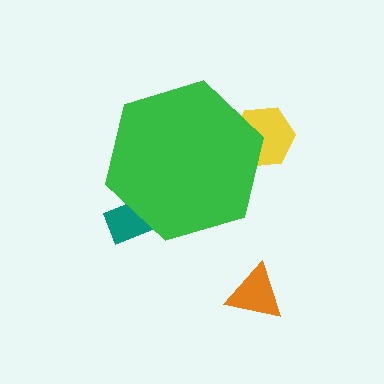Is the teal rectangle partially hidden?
Yes, the teal rectangle is partially hidden behind the green hexagon.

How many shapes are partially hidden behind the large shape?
2 shapes are partially hidden.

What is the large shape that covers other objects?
A green hexagon.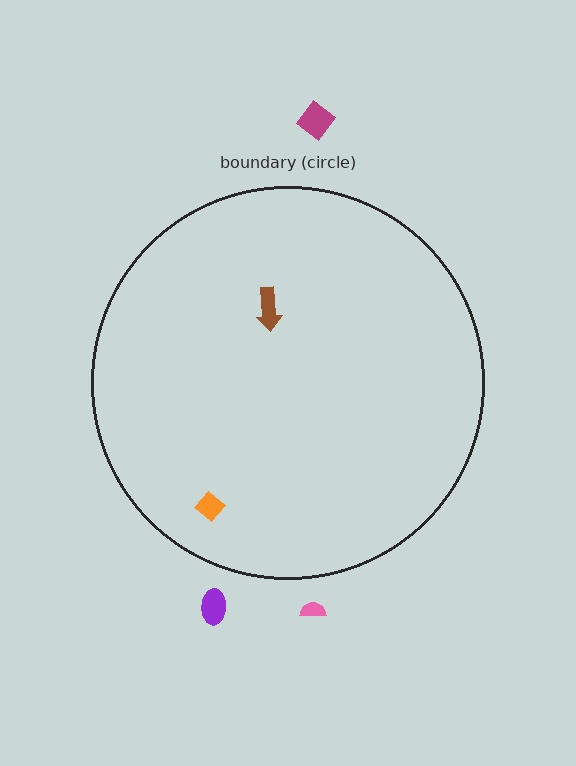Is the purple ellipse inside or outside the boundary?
Outside.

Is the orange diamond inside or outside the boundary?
Inside.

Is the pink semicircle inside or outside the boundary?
Outside.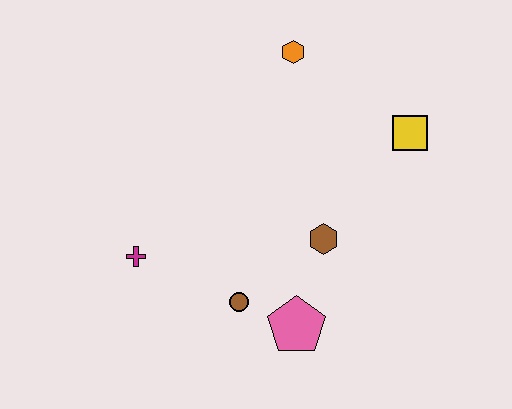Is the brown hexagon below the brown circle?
No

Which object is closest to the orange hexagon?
The yellow square is closest to the orange hexagon.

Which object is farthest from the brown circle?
The orange hexagon is farthest from the brown circle.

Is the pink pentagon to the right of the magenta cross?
Yes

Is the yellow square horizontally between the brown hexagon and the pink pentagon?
No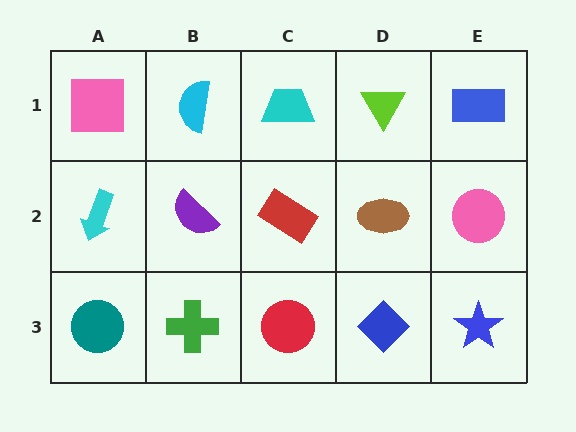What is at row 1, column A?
A pink square.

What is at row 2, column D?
A brown ellipse.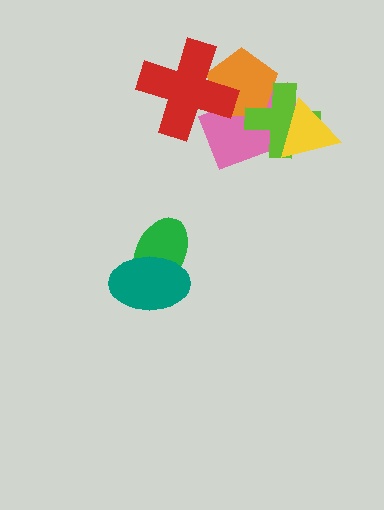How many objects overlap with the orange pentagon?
3 objects overlap with the orange pentagon.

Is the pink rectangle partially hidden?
Yes, it is partially covered by another shape.